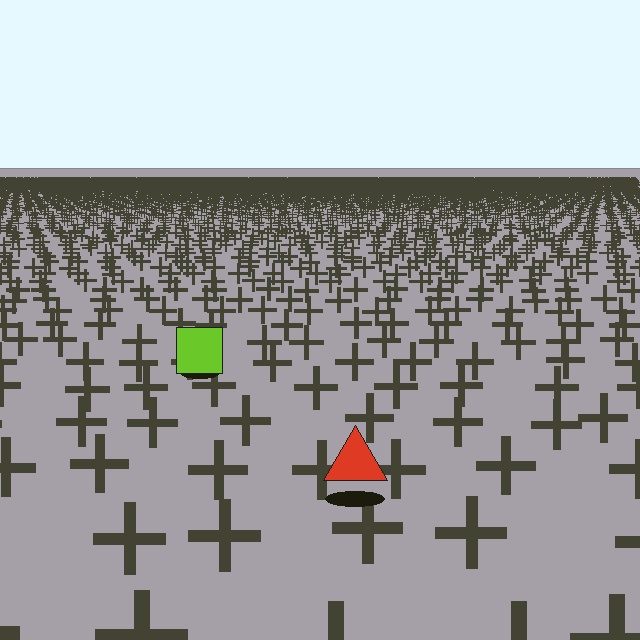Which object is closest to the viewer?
The red triangle is closest. The texture marks near it are larger and more spread out.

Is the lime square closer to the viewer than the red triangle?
No. The red triangle is closer — you can tell from the texture gradient: the ground texture is coarser near it.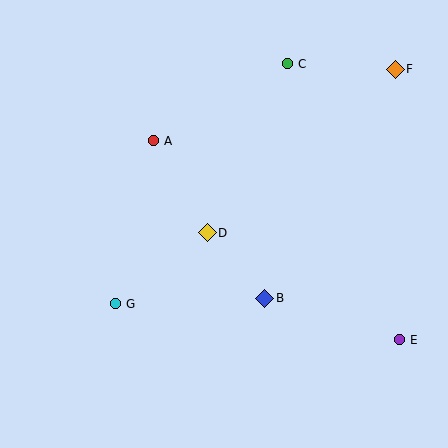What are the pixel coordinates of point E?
Point E is at (399, 340).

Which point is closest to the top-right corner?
Point F is closest to the top-right corner.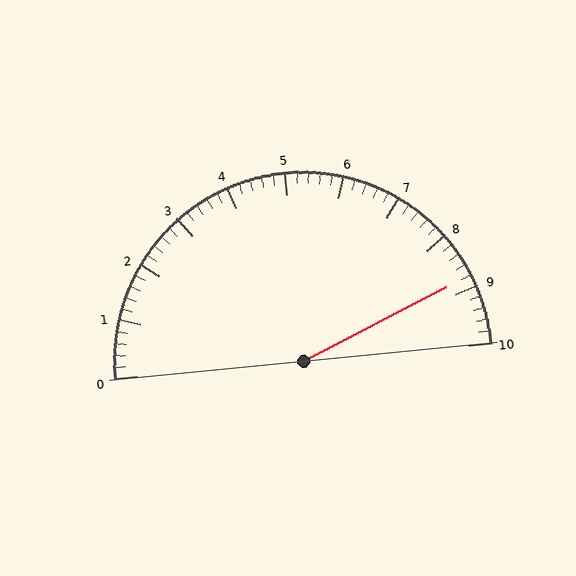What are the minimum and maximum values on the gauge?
The gauge ranges from 0 to 10.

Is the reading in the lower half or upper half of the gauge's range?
The reading is in the upper half of the range (0 to 10).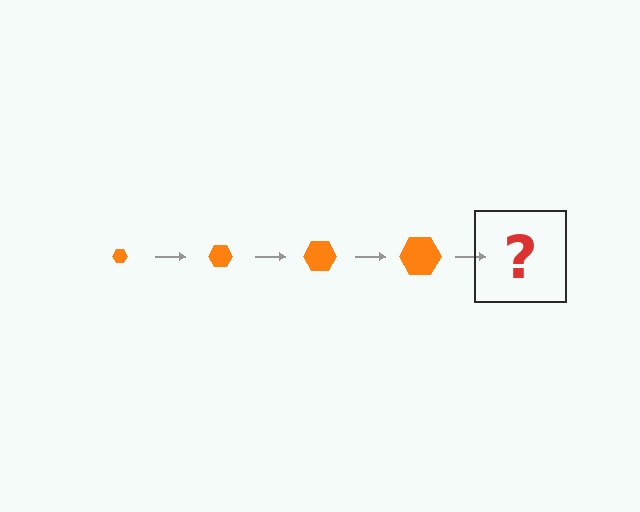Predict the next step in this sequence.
The next step is an orange hexagon, larger than the previous one.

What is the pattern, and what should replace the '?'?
The pattern is that the hexagon gets progressively larger each step. The '?' should be an orange hexagon, larger than the previous one.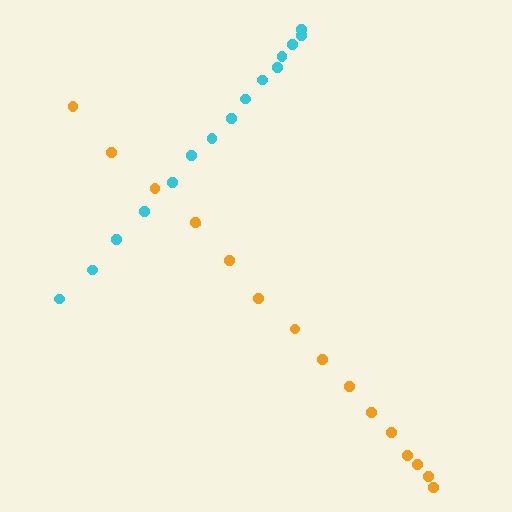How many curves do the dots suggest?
There are 2 distinct paths.